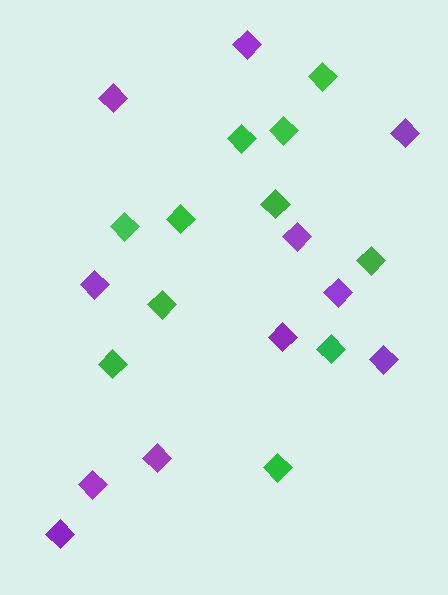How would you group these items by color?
There are 2 groups: one group of green diamonds (11) and one group of purple diamonds (11).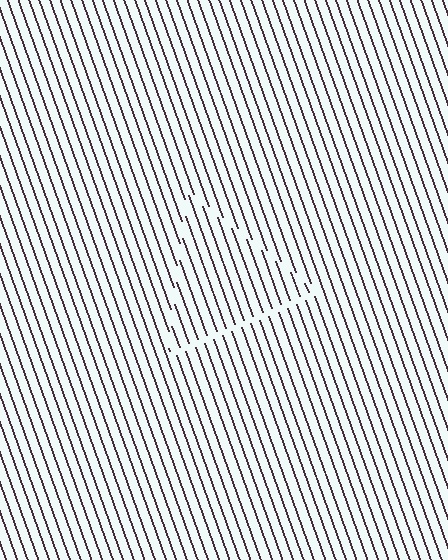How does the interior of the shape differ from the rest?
The interior of the shape contains the same grating, shifted by half a period — the contour is defined by the phase discontinuity where line-ends from the inner and outer gratings abut.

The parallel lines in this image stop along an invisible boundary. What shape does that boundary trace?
An illusory triangle. The interior of the shape contains the same grating, shifted by half a period — the contour is defined by the phase discontinuity where line-ends from the inner and outer gratings abut.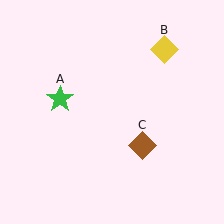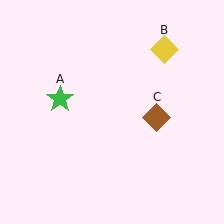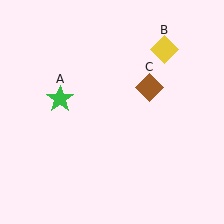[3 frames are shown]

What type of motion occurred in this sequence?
The brown diamond (object C) rotated counterclockwise around the center of the scene.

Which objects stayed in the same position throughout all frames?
Green star (object A) and yellow diamond (object B) remained stationary.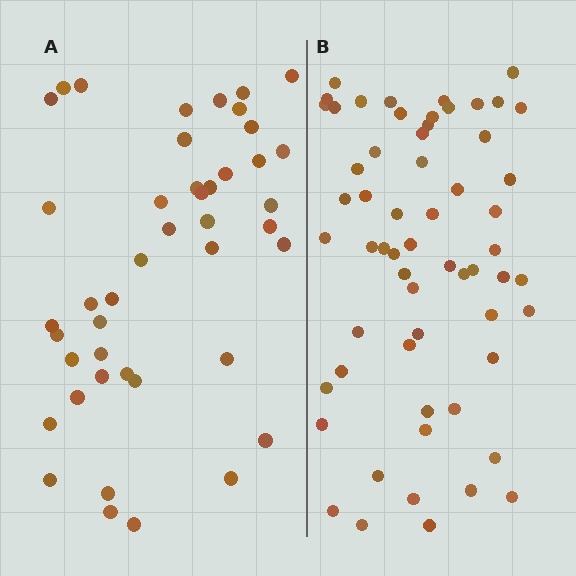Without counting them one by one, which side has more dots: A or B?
Region B (the right region) has more dots.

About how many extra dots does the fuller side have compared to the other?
Region B has approximately 15 more dots than region A.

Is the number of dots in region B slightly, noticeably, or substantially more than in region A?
Region B has noticeably more, but not dramatically so. The ratio is roughly 1.4 to 1.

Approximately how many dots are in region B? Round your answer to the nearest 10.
About 60 dots.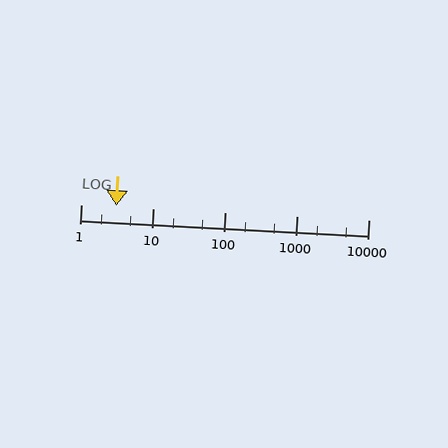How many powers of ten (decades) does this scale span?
The scale spans 4 decades, from 1 to 10000.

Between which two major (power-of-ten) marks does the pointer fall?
The pointer is between 1 and 10.